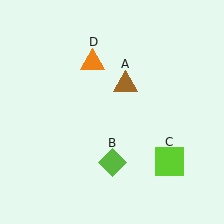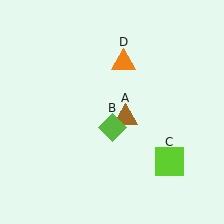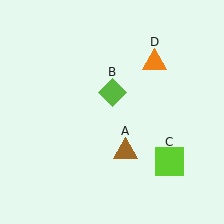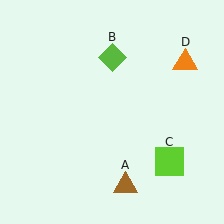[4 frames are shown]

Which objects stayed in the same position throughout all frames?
Lime square (object C) remained stationary.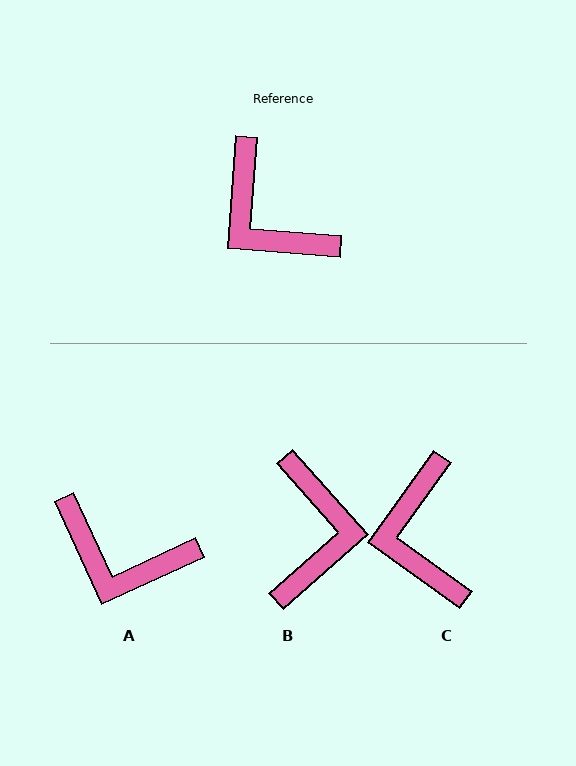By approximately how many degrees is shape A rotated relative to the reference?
Approximately 29 degrees counter-clockwise.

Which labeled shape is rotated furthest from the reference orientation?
B, about 136 degrees away.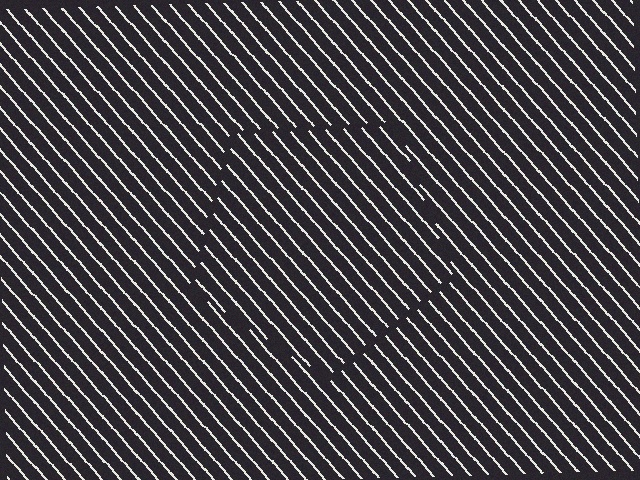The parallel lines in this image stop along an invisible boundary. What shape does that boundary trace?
An illusory pentagon. The interior of the shape contains the same grating, shifted by half a period — the contour is defined by the phase discontinuity where line-ends from the inner and outer gratings abut.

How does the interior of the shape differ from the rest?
The interior of the shape contains the same grating, shifted by half a period — the contour is defined by the phase discontinuity where line-ends from the inner and outer gratings abut.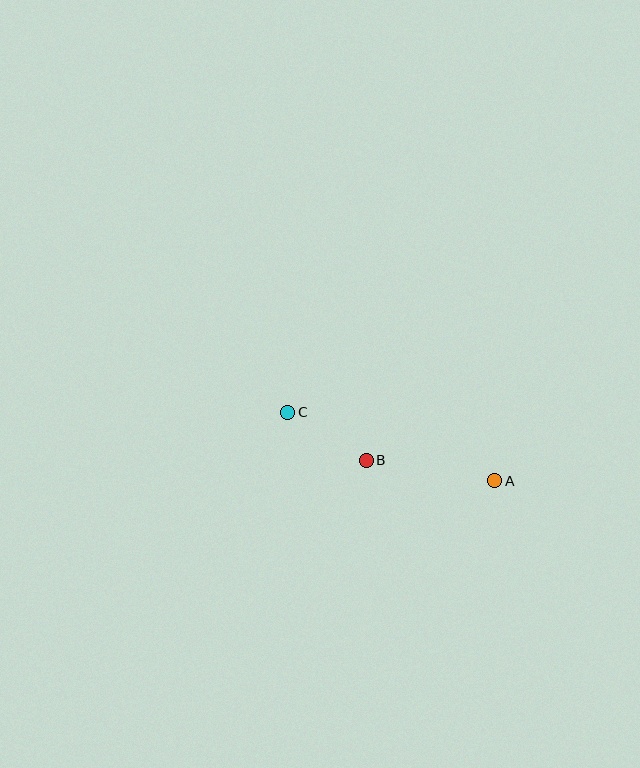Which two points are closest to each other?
Points B and C are closest to each other.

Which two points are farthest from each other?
Points A and C are farthest from each other.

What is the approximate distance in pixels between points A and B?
The distance between A and B is approximately 130 pixels.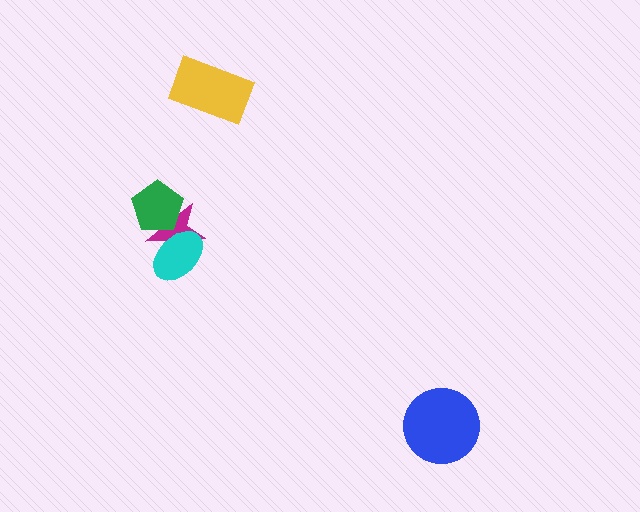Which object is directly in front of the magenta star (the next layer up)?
The green pentagon is directly in front of the magenta star.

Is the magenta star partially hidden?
Yes, it is partially covered by another shape.